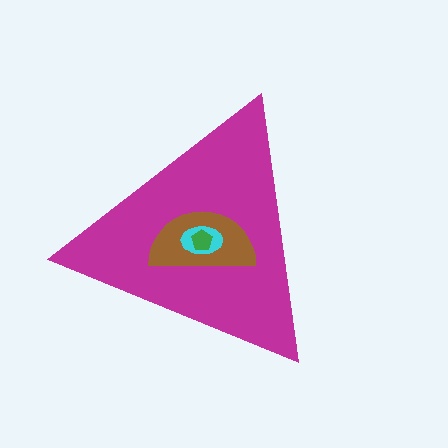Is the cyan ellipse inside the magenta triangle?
Yes.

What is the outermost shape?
The magenta triangle.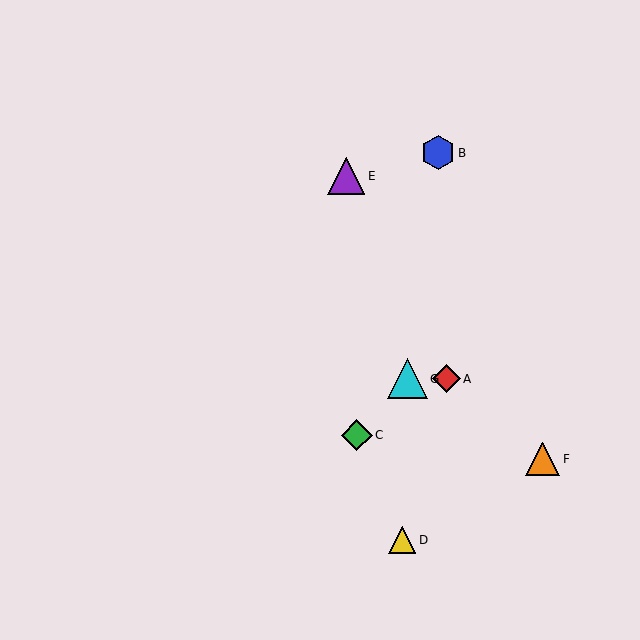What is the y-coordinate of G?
Object G is at y≈379.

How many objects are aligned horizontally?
2 objects (A, G) are aligned horizontally.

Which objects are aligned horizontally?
Objects A, G are aligned horizontally.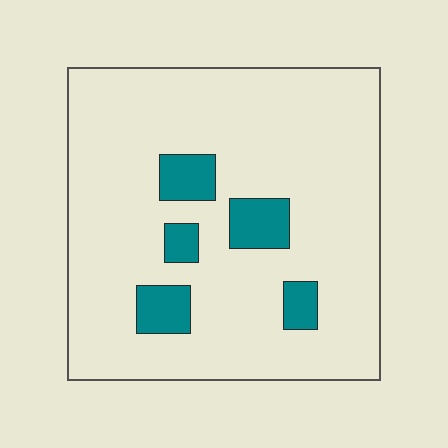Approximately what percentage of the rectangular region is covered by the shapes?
Approximately 10%.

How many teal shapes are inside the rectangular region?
5.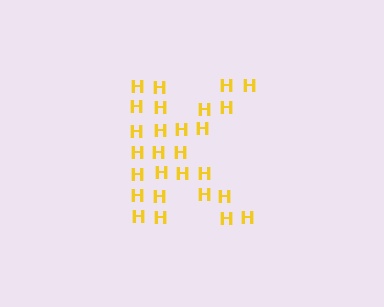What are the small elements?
The small elements are letter H's.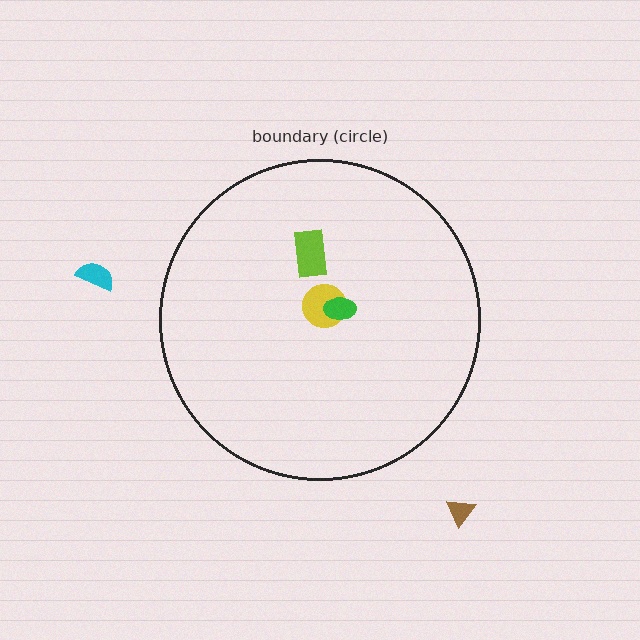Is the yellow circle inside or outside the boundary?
Inside.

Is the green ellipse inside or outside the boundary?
Inside.